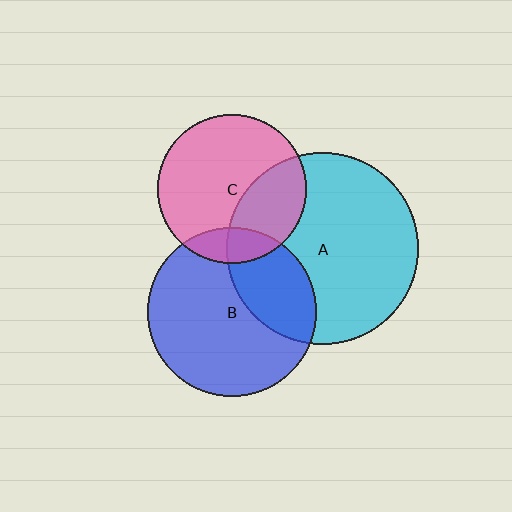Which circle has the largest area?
Circle A (cyan).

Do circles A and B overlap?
Yes.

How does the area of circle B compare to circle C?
Approximately 1.3 times.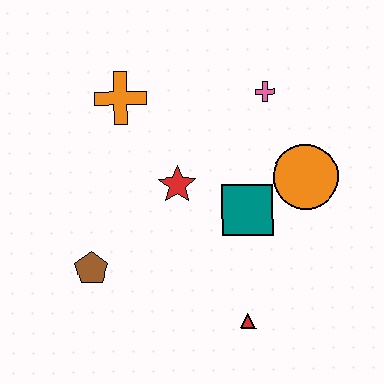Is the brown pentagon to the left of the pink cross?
Yes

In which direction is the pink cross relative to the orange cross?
The pink cross is to the right of the orange cross.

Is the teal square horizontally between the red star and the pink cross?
Yes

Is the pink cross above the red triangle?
Yes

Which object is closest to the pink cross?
The orange circle is closest to the pink cross.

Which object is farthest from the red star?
The red triangle is farthest from the red star.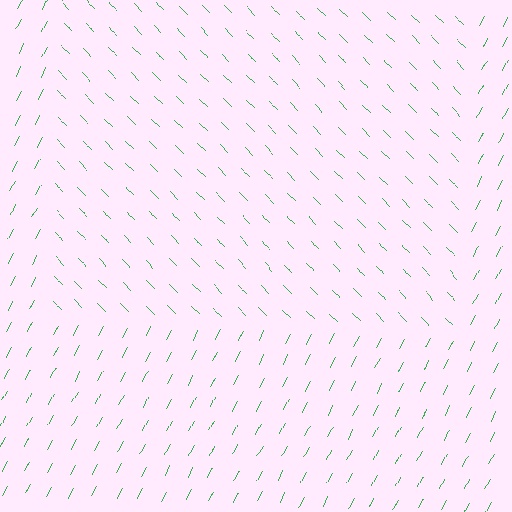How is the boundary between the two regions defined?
The boundary is defined purely by a change in line orientation (approximately 73 degrees difference). All lines are the same color and thickness.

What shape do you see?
I see a rectangle.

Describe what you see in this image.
The image is filled with small green line segments. A rectangle region in the image has lines oriented differently from the surrounding lines, creating a visible texture boundary.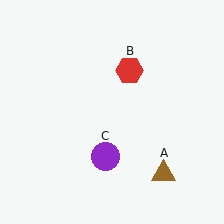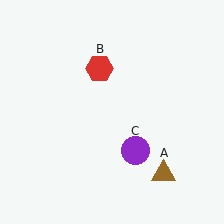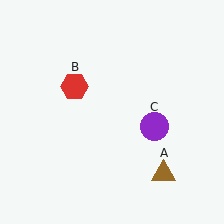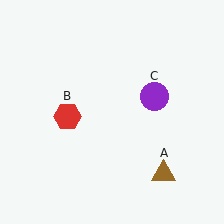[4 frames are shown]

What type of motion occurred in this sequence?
The red hexagon (object B), purple circle (object C) rotated counterclockwise around the center of the scene.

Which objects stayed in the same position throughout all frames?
Brown triangle (object A) remained stationary.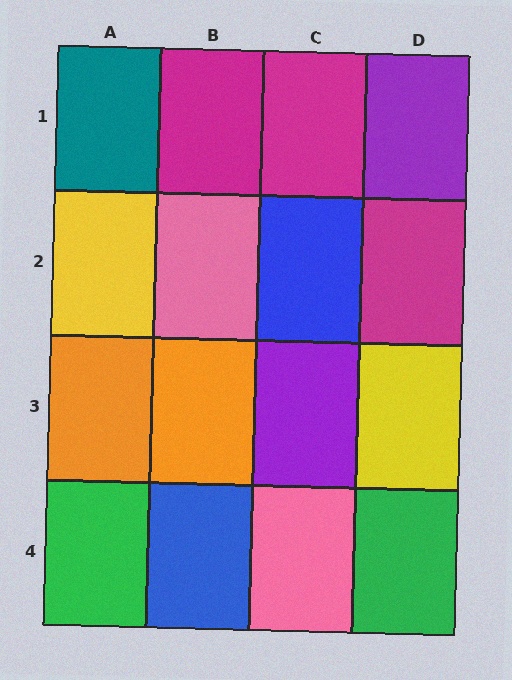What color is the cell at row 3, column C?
Purple.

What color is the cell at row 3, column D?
Yellow.